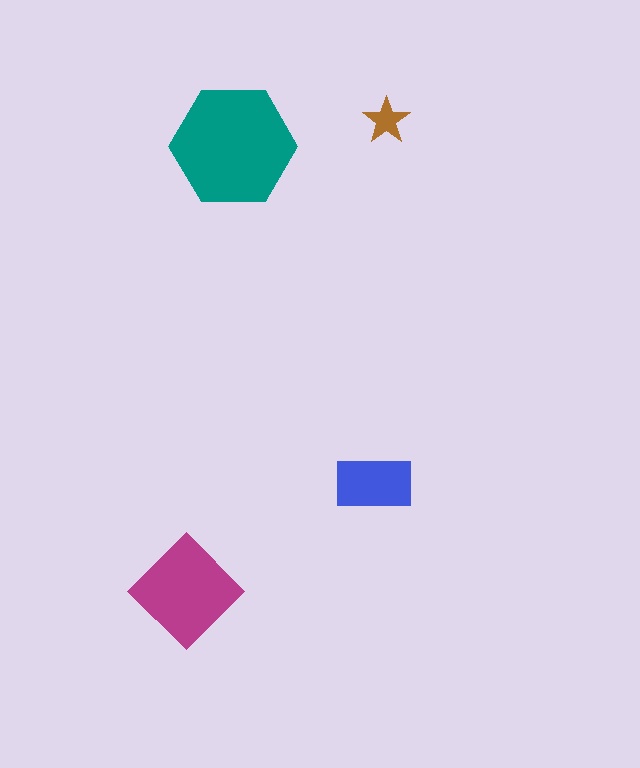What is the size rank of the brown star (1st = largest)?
4th.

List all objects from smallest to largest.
The brown star, the blue rectangle, the magenta diamond, the teal hexagon.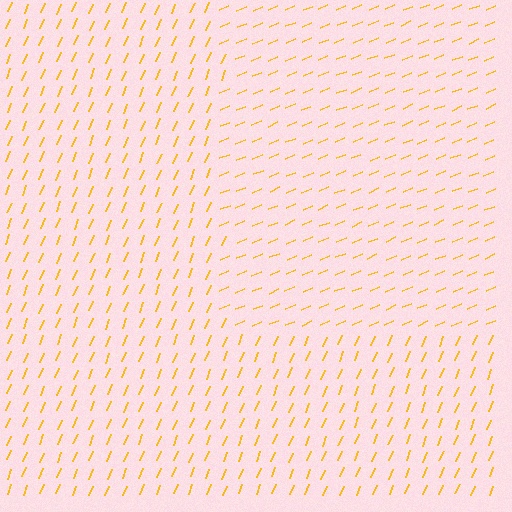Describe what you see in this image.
The image is filled with small yellow line segments. A rectangle region in the image has lines oriented differently from the surrounding lines, creating a visible texture boundary.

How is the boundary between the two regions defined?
The boundary is defined purely by a change in line orientation (approximately 45 degrees difference). All lines are the same color and thickness.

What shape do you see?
I see a rectangle.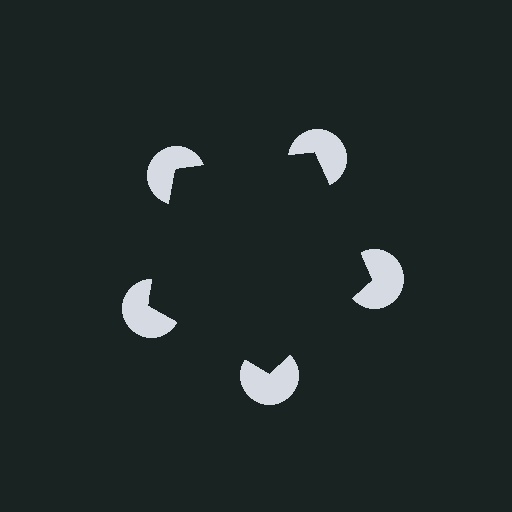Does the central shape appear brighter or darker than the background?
It typically appears slightly darker than the background, even though no actual brightness change is drawn.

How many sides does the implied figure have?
5 sides.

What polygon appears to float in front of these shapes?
An illusory pentagon — its edges are inferred from the aligned wedge cuts in the pac-man discs, not physically drawn.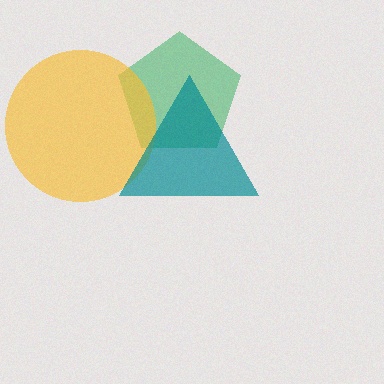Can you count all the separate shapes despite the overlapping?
Yes, there are 3 separate shapes.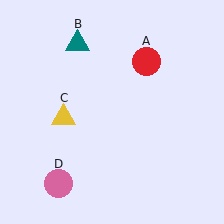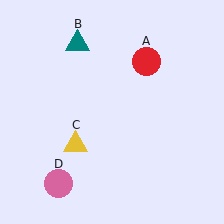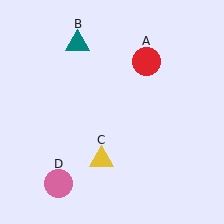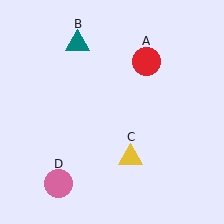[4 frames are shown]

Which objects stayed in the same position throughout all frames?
Red circle (object A) and teal triangle (object B) and pink circle (object D) remained stationary.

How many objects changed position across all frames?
1 object changed position: yellow triangle (object C).